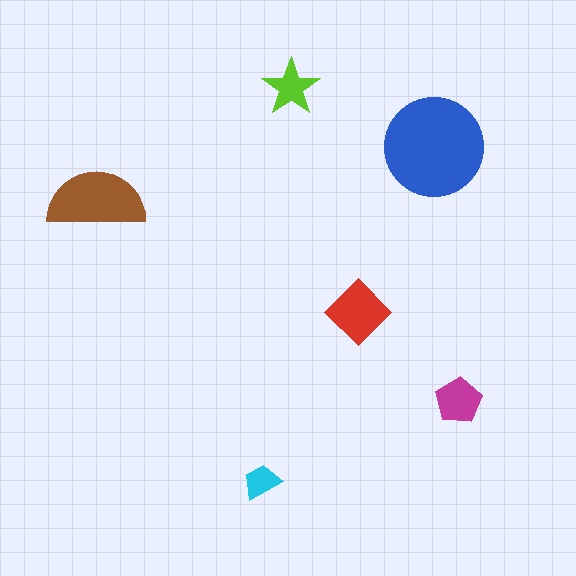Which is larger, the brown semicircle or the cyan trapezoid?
The brown semicircle.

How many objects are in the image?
There are 6 objects in the image.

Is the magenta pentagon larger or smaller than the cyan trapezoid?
Larger.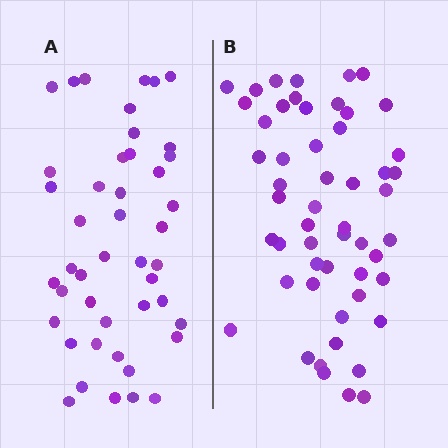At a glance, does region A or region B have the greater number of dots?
Region B (the right region) has more dots.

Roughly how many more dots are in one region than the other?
Region B has roughly 8 or so more dots than region A.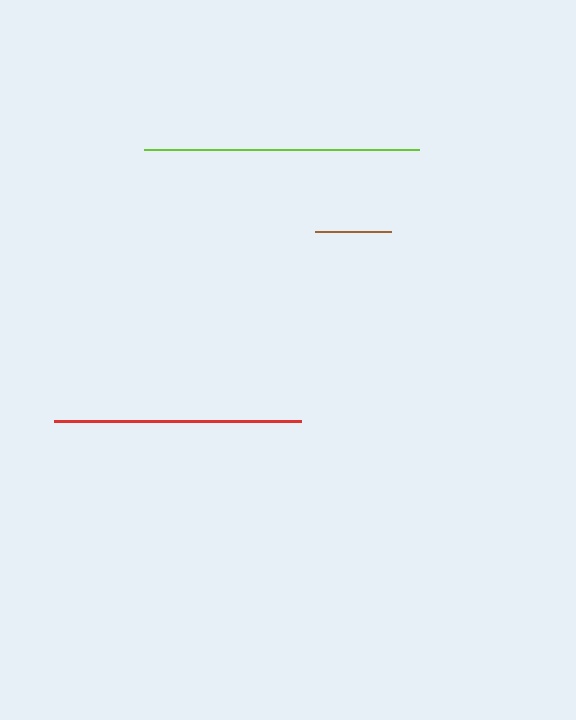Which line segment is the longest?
The lime line is the longest at approximately 274 pixels.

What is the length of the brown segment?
The brown segment is approximately 76 pixels long.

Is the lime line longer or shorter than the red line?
The lime line is longer than the red line.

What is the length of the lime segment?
The lime segment is approximately 274 pixels long.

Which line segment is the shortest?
The brown line is the shortest at approximately 76 pixels.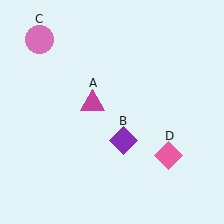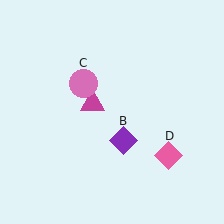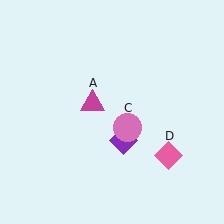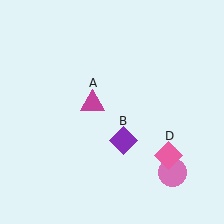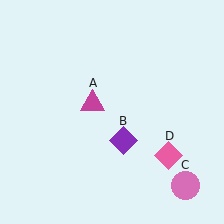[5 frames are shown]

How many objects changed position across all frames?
1 object changed position: pink circle (object C).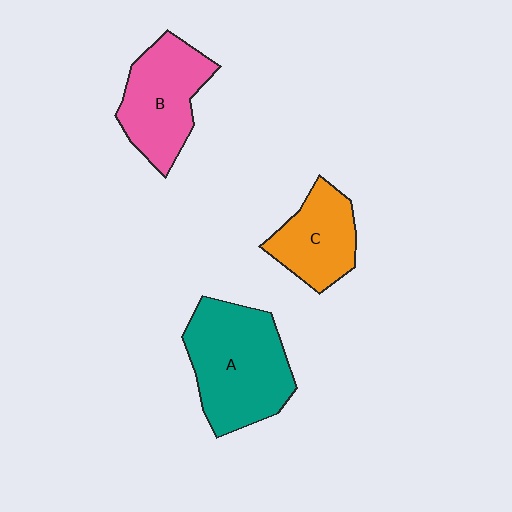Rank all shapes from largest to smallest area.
From largest to smallest: A (teal), B (pink), C (orange).